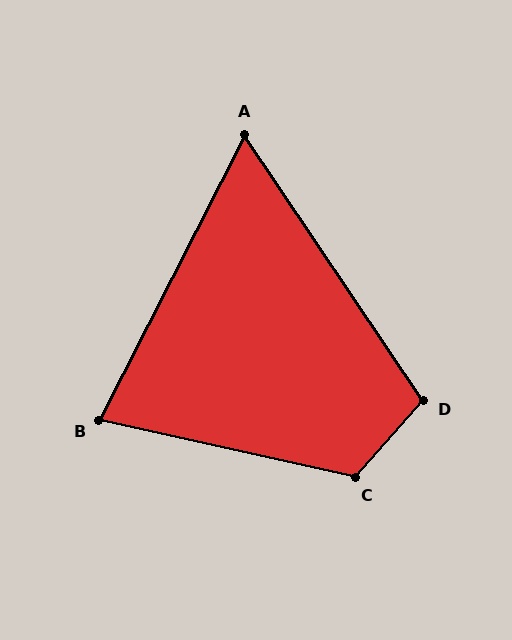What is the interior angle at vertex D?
Approximately 104 degrees (obtuse).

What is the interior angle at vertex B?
Approximately 76 degrees (acute).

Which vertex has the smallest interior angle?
A, at approximately 61 degrees.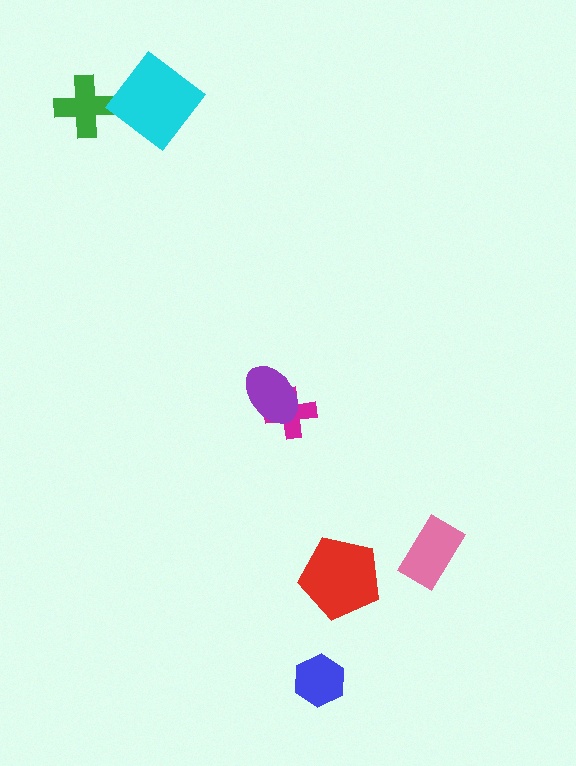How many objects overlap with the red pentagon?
0 objects overlap with the red pentagon.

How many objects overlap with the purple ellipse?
1 object overlaps with the purple ellipse.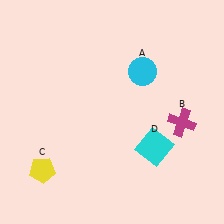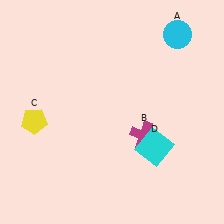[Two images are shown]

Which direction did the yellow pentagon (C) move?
The yellow pentagon (C) moved up.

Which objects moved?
The objects that moved are: the cyan circle (A), the magenta cross (B), the yellow pentagon (C).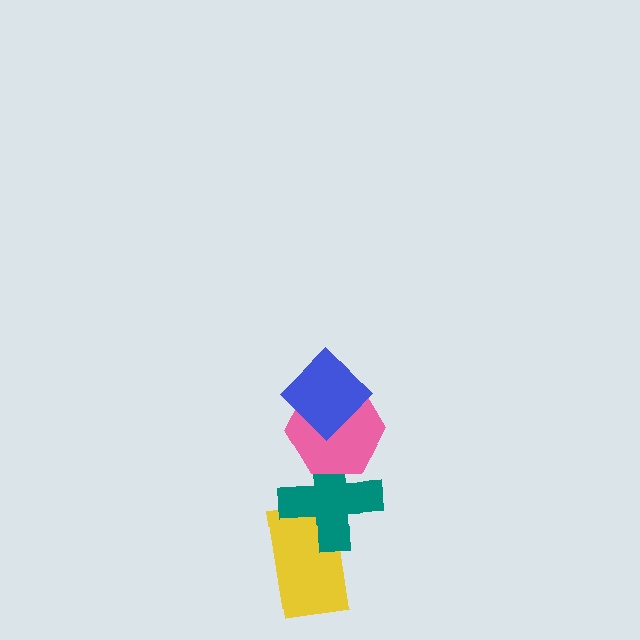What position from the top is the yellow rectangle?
The yellow rectangle is 4th from the top.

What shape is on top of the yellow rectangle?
The teal cross is on top of the yellow rectangle.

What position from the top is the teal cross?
The teal cross is 3rd from the top.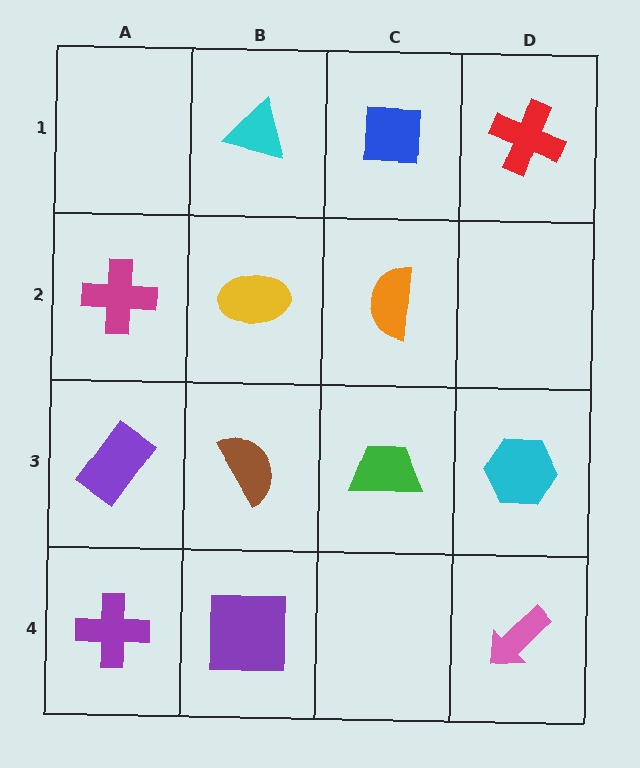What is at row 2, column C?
An orange semicircle.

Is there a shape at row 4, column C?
No, that cell is empty.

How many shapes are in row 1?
3 shapes.